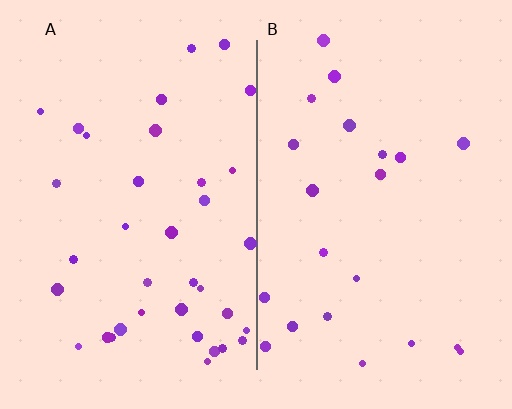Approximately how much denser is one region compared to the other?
Approximately 1.7× — region A over region B.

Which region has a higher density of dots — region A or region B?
A (the left).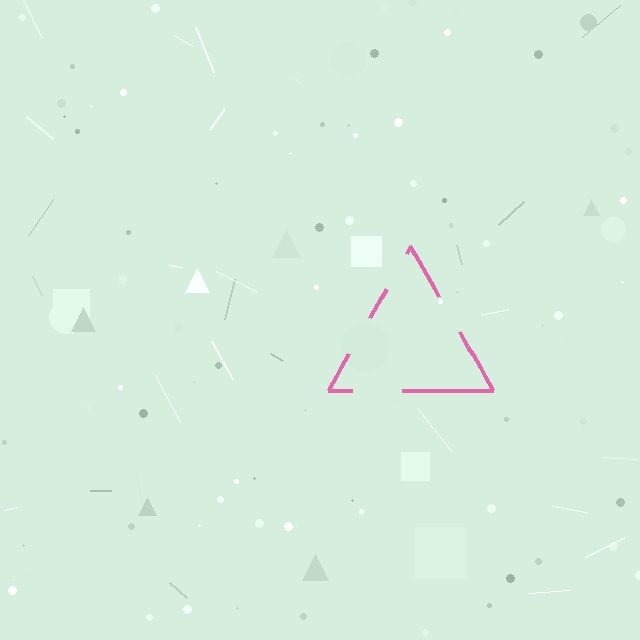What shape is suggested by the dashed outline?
The dashed outline suggests a triangle.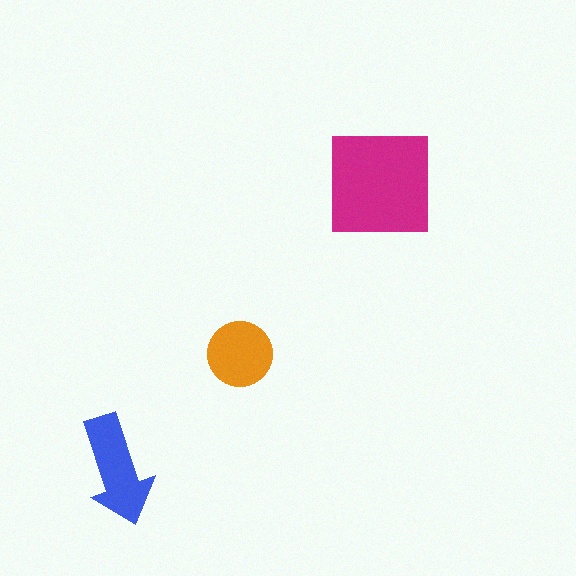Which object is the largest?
The magenta square.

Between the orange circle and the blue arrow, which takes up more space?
The blue arrow.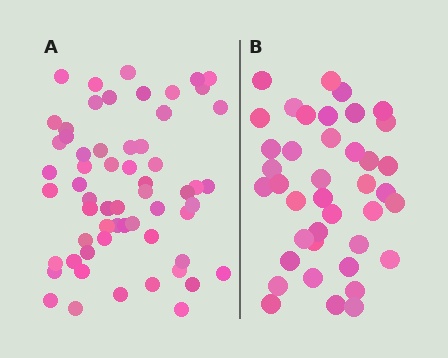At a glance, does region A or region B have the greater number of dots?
Region A (the left region) has more dots.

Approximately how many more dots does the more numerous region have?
Region A has approximately 20 more dots than region B.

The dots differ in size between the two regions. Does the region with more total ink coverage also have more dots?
No. Region B has more total ink coverage because its dots are larger, but region A actually contains more individual dots. Total area can be misleading — the number of items is what matters here.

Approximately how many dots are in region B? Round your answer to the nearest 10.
About 40 dots.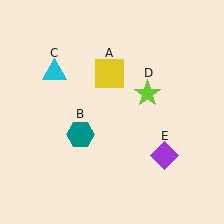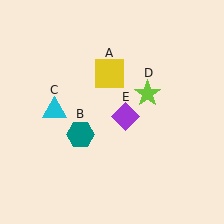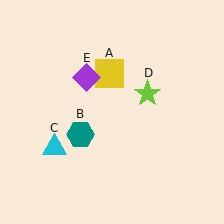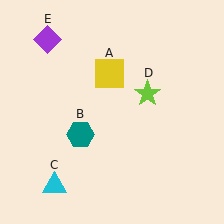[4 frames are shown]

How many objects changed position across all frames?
2 objects changed position: cyan triangle (object C), purple diamond (object E).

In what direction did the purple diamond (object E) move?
The purple diamond (object E) moved up and to the left.